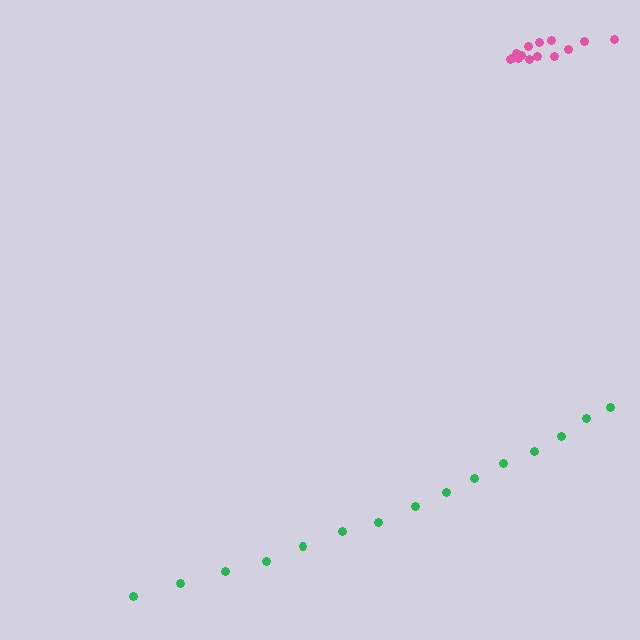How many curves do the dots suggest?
There are 2 distinct paths.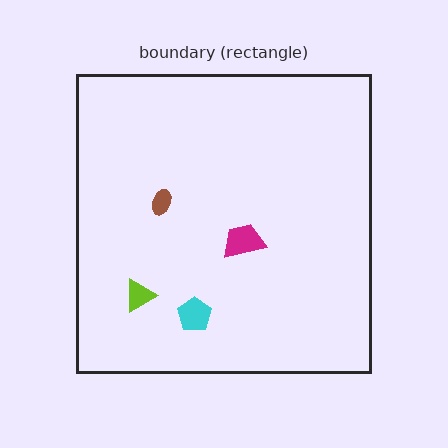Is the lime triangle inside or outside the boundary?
Inside.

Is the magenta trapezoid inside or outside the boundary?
Inside.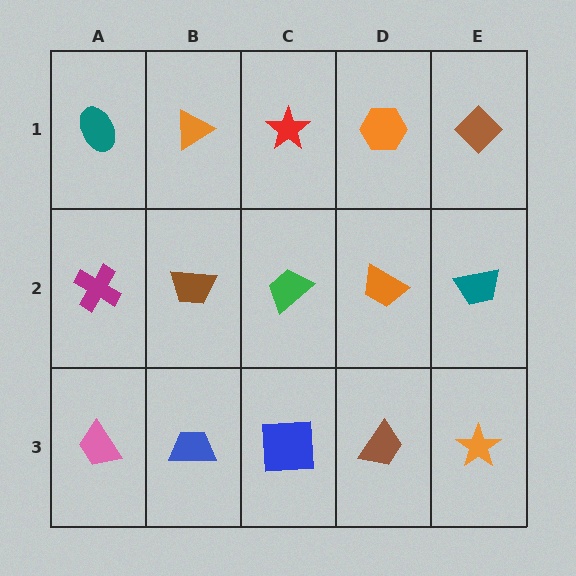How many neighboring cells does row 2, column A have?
3.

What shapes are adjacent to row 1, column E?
A teal trapezoid (row 2, column E), an orange hexagon (row 1, column D).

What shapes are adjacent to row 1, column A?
A magenta cross (row 2, column A), an orange triangle (row 1, column B).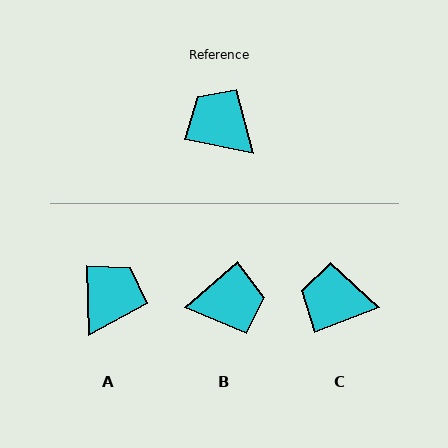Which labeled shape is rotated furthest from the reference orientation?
B, about 127 degrees away.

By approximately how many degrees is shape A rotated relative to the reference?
Approximately 76 degrees clockwise.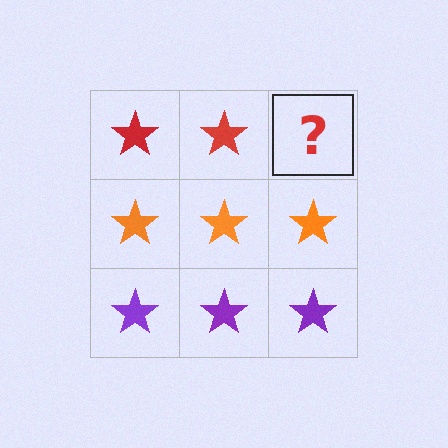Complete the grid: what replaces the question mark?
The question mark should be replaced with a red star.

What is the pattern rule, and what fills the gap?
The rule is that each row has a consistent color. The gap should be filled with a red star.